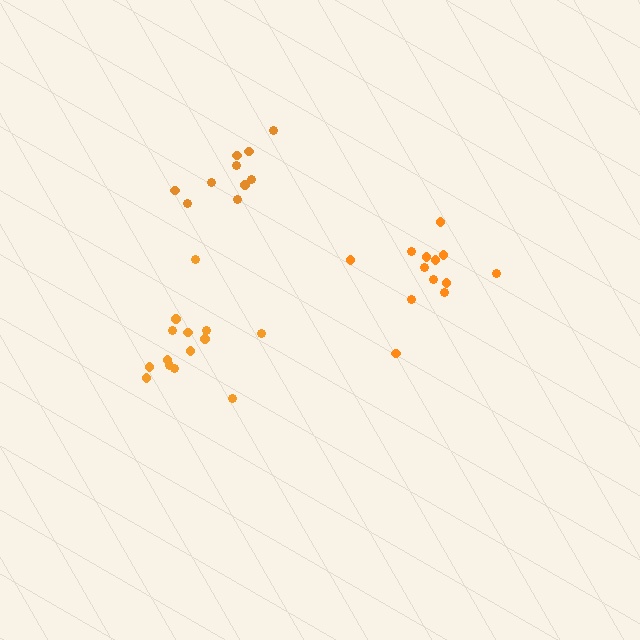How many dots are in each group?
Group 1: 13 dots, Group 2: 14 dots, Group 3: 10 dots (37 total).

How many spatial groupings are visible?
There are 3 spatial groupings.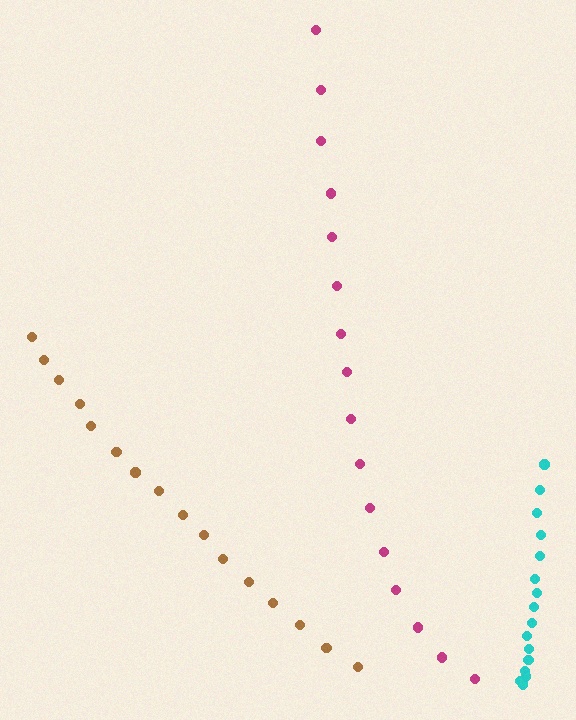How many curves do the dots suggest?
There are 3 distinct paths.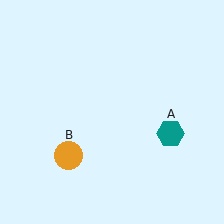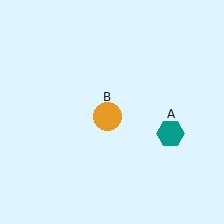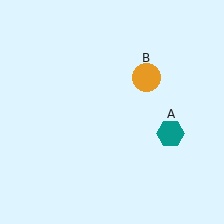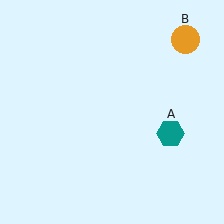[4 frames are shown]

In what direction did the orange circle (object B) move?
The orange circle (object B) moved up and to the right.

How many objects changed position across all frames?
1 object changed position: orange circle (object B).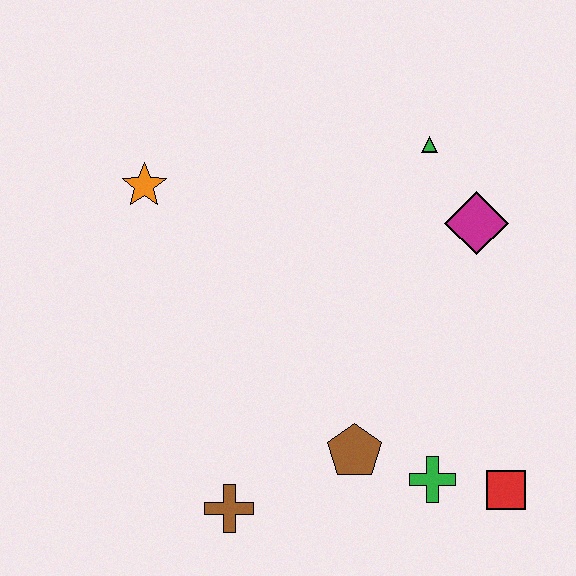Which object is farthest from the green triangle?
The brown cross is farthest from the green triangle.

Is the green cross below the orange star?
Yes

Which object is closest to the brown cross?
The brown pentagon is closest to the brown cross.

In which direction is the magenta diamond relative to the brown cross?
The magenta diamond is above the brown cross.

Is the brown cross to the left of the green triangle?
Yes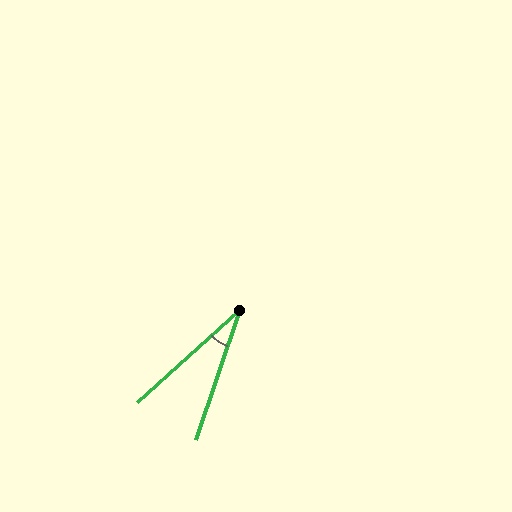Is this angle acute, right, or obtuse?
It is acute.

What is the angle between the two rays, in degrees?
Approximately 29 degrees.